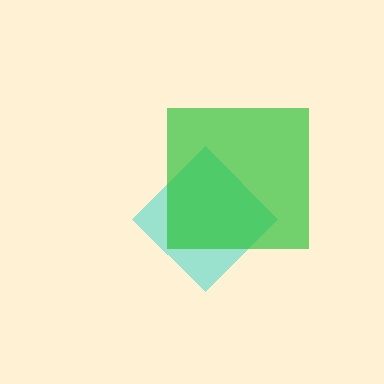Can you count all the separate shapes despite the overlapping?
Yes, there are 2 separate shapes.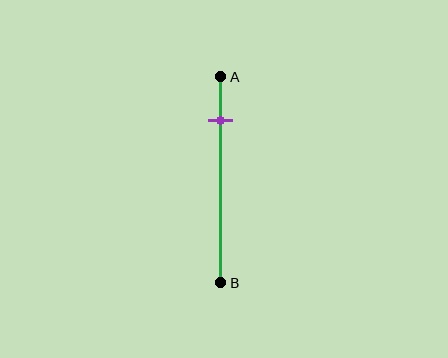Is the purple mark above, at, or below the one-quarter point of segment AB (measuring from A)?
The purple mark is above the one-quarter point of segment AB.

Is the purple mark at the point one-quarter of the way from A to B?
No, the mark is at about 20% from A, not at the 25% one-quarter point.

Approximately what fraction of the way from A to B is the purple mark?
The purple mark is approximately 20% of the way from A to B.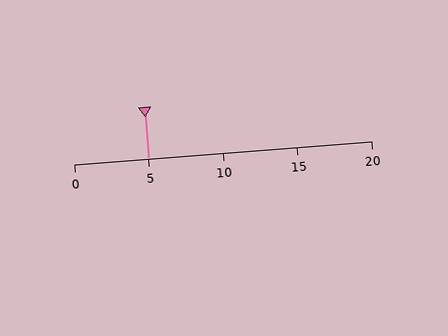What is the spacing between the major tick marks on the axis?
The major ticks are spaced 5 apart.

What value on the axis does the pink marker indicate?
The marker indicates approximately 5.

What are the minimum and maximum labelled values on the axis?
The axis runs from 0 to 20.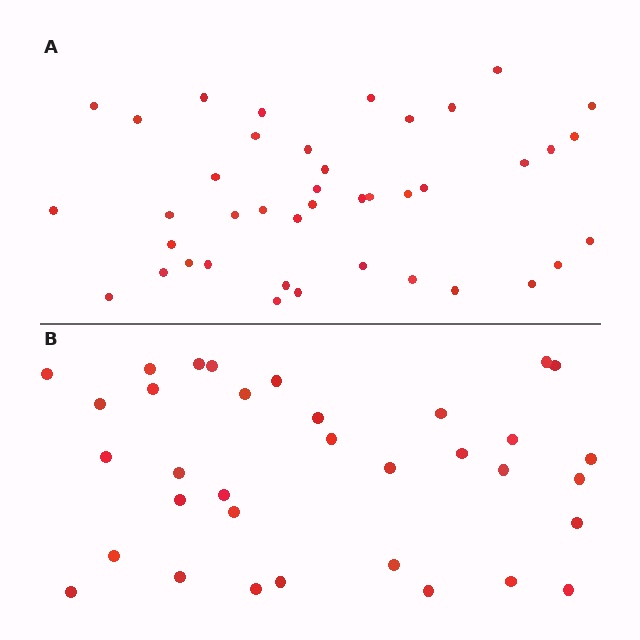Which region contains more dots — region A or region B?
Region A (the top region) has more dots.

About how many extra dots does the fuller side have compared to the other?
Region A has roughly 8 or so more dots than region B.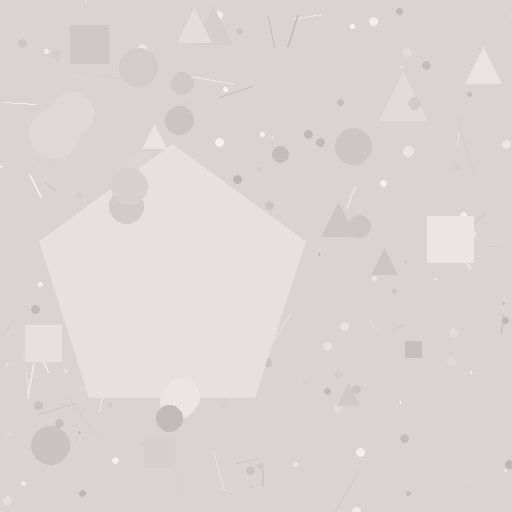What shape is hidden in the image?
A pentagon is hidden in the image.